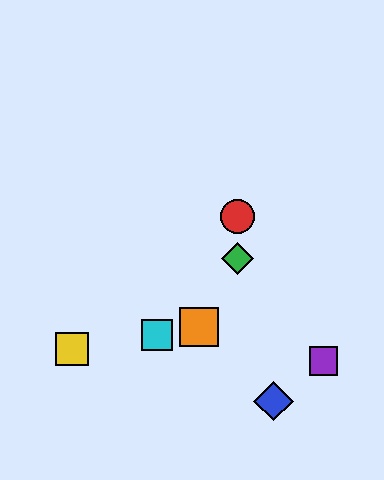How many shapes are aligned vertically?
2 shapes (the red circle, the green diamond) are aligned vertically.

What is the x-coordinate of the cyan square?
The cyan square is at x≈157.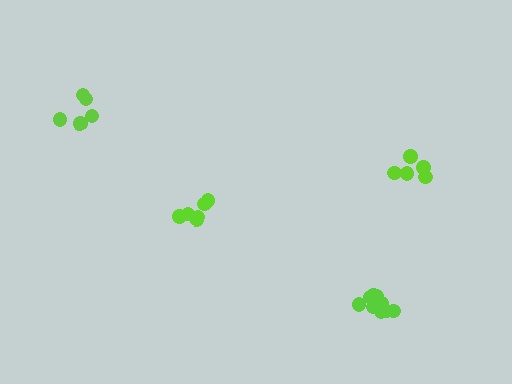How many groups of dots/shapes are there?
There are 4 groups.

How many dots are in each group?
Group 1: 6 dots, Group 2: 10 dots, Group 3: 5 dots, Group 4: 5 dots (26 total).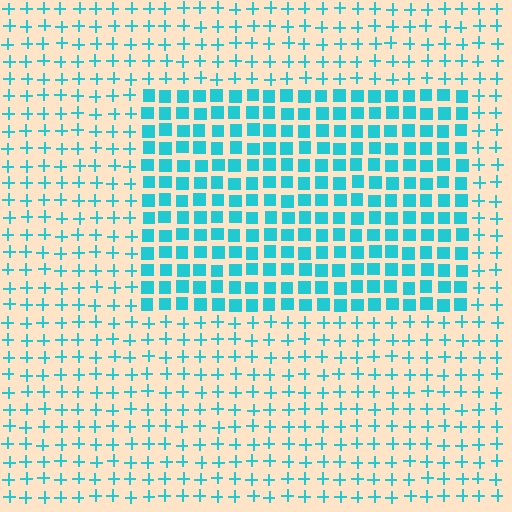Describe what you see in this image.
The image is filled with small cyan elements arranged in a uniform grid. A rectangle-shaped region contains squares, while the surrounding area contains plus signs. The boundary is defined purely by the change in element shape.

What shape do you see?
I see a rectangle.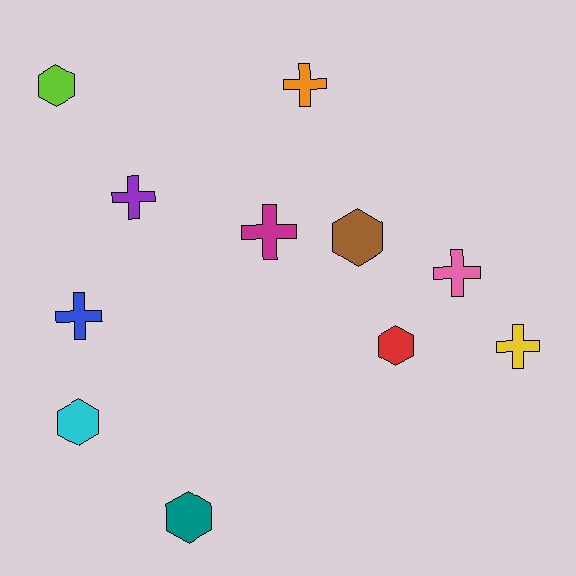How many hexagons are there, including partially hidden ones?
There are 5 hexagons.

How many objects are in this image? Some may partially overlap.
There are 11 objects.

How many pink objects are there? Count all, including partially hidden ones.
There is 1 pink object.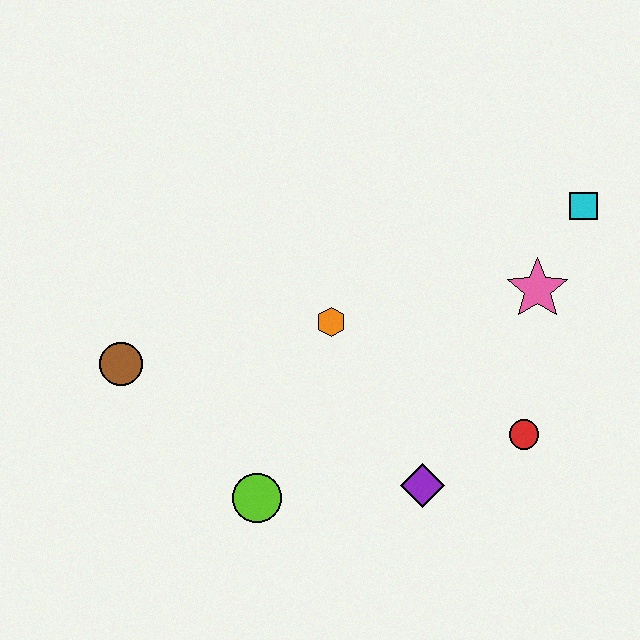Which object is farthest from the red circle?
The brown circle is farthest from the red circle.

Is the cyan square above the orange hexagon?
Yes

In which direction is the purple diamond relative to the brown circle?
The purple diamond is to the right of the brown circle.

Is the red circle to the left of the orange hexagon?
No